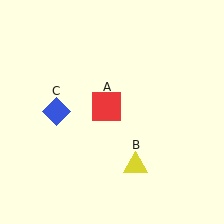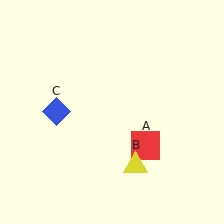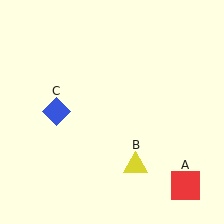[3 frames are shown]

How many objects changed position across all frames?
1 object changed position: red square (object A).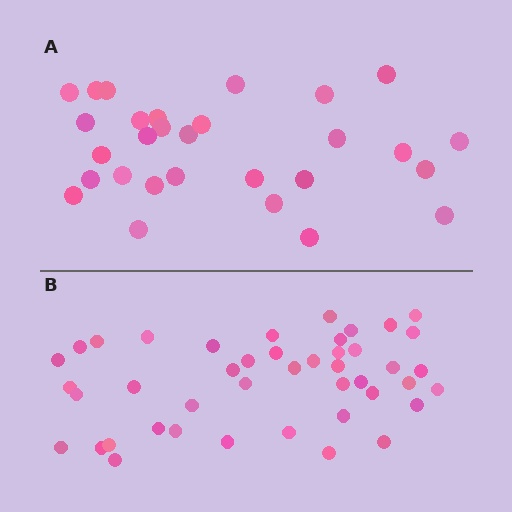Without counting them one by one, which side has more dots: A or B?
Region B (the bottom region) has more dots.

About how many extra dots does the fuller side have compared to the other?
Region B has approximately 15 more dots than region A.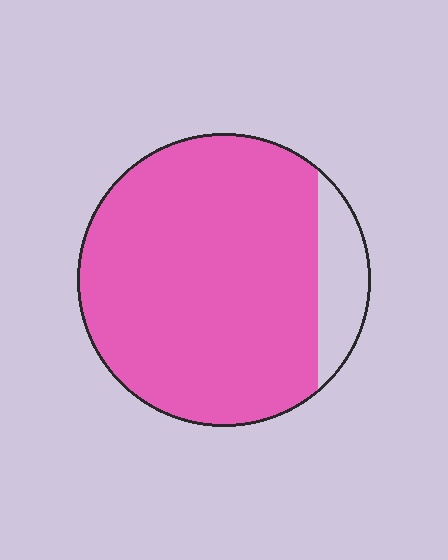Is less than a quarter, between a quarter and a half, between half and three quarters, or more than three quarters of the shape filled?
More than three quarters.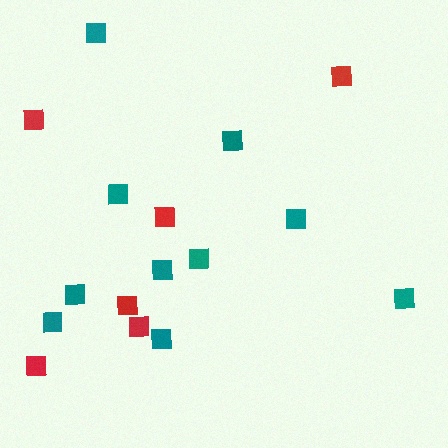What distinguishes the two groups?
There are 2 groups: one group of red squares (6) and one group of teal squares (10).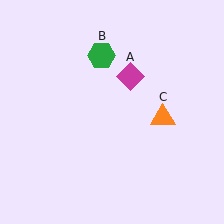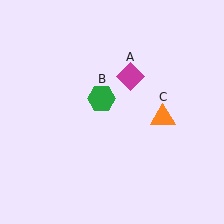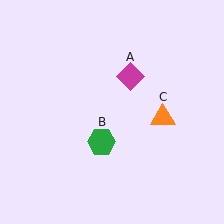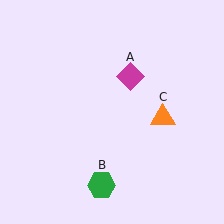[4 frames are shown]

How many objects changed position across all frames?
1 object changed position: green hexagon (object B).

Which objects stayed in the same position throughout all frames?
Magenta diamond (object A) and orange triangle (object C) remained stationary.